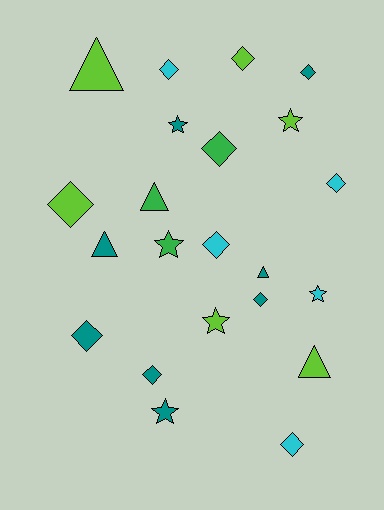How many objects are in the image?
There are 22 objects.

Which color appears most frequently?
Teal, with 8 objects.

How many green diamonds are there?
There is 1 green diamond.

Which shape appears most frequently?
Diamond, with 11 objects.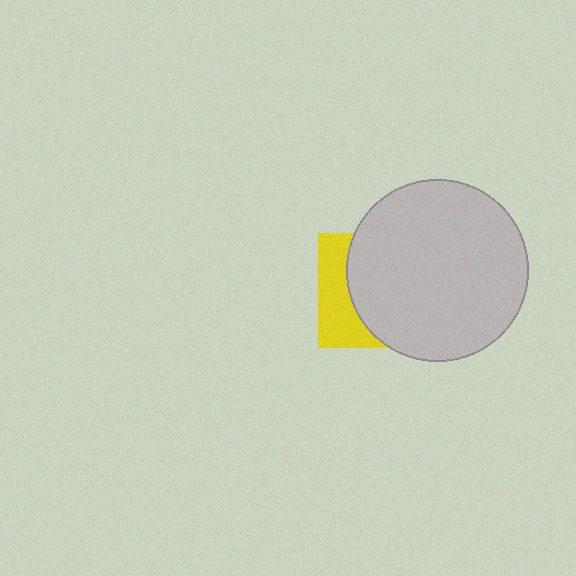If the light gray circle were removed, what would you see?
You would see the complete yellow square.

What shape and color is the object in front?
The object in front is a light gray circle.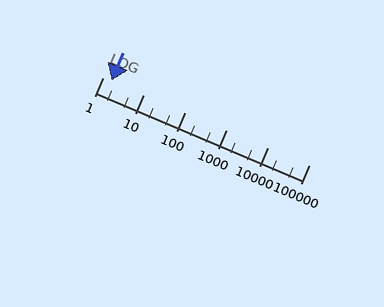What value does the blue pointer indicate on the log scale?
The pointer indicates approximately 1.6.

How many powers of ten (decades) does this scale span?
The scale spans 5 decades, from 1 to 100000.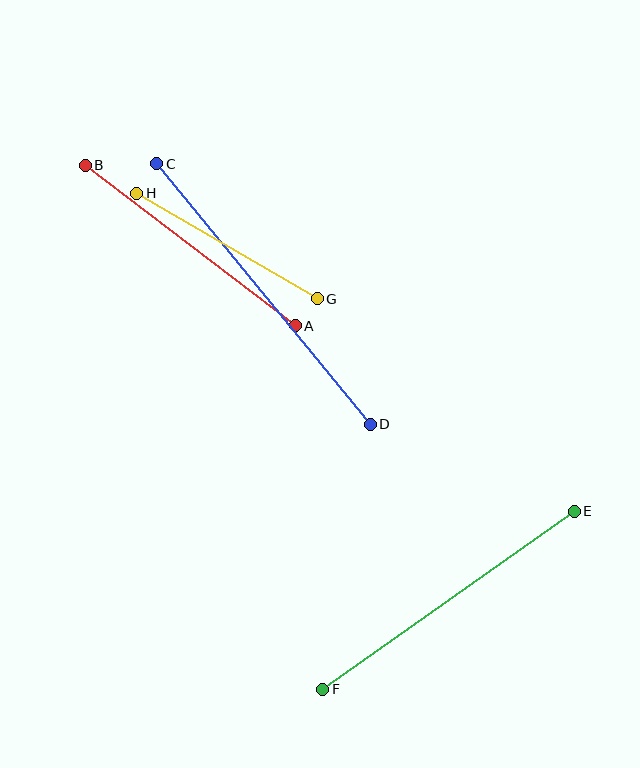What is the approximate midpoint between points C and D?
The midpoint is at approximately (264, 294) pixels.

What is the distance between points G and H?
The distance is approximately 209 pixels.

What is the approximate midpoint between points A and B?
The midpoint is at approximately (190, 246) pixels.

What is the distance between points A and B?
The distance is approximately 264 pixels.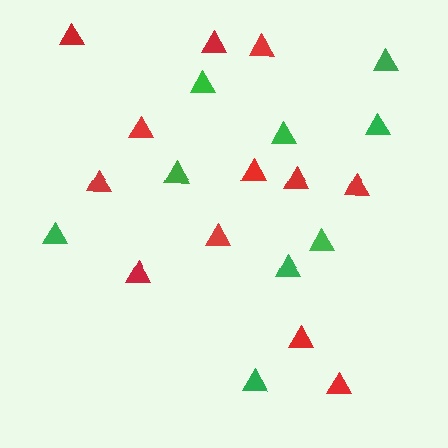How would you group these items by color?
There are 2 groups: one group of green triangles (9) and one group of red triangles (12).